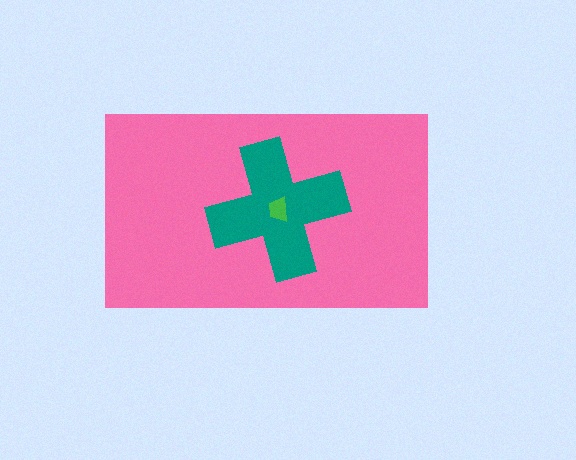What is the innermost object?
The green trapezoid.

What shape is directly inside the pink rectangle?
The teal cross.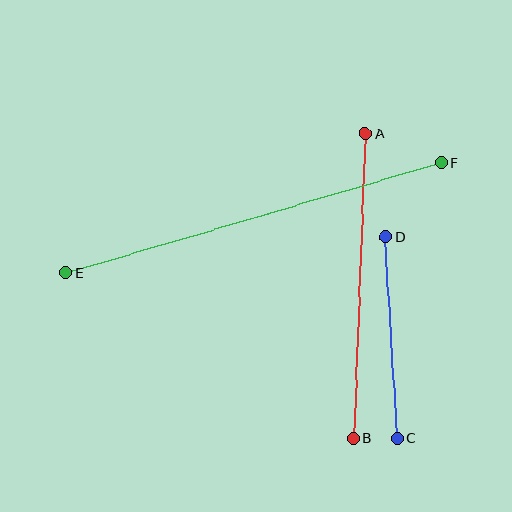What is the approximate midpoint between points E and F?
The midpoint is at approximately (254, 218) pixels.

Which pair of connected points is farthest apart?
Points E and F are farthest apart.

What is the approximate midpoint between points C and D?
The midpoint is at approximately (391, 338) pixels.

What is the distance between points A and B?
The distance is approximately 305 pixels.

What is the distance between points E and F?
The distance is approximately 391 pixels.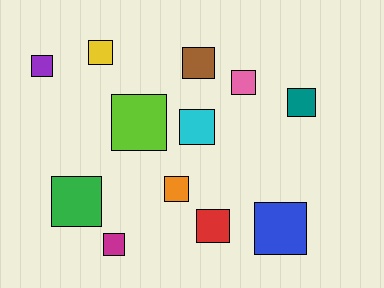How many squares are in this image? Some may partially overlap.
There are 12 squares.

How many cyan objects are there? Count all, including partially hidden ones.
There is 1 cyan object.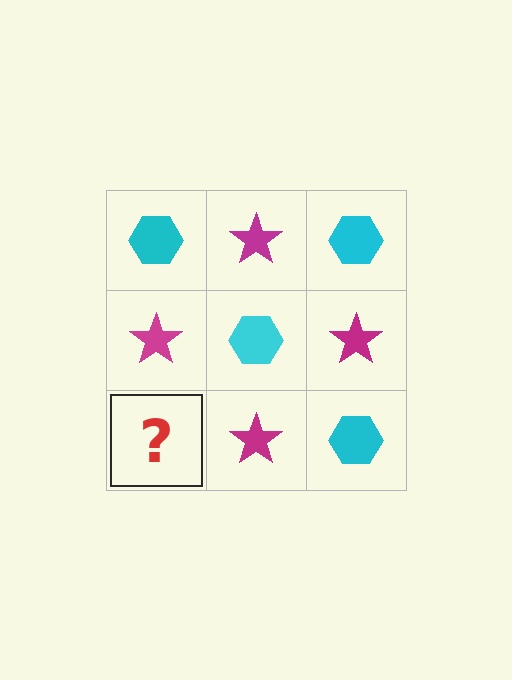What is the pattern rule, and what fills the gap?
The rule is that it alternates cyan hexagon and magenta star in a checkerboard pattern. The gap should be filled with a cyan hexagon.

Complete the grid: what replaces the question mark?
The question mark should be replaced with a cyan hexagon.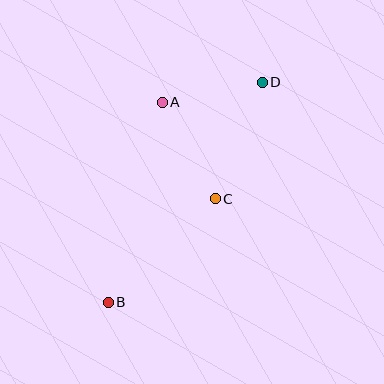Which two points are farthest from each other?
Points B and D are farthest from each other.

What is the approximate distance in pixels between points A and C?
The distance between A and C is approximately 110 pixels.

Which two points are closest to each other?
Points A and D are closest to each other.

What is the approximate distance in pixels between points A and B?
The distance between A and B is approximately 207 pixels.